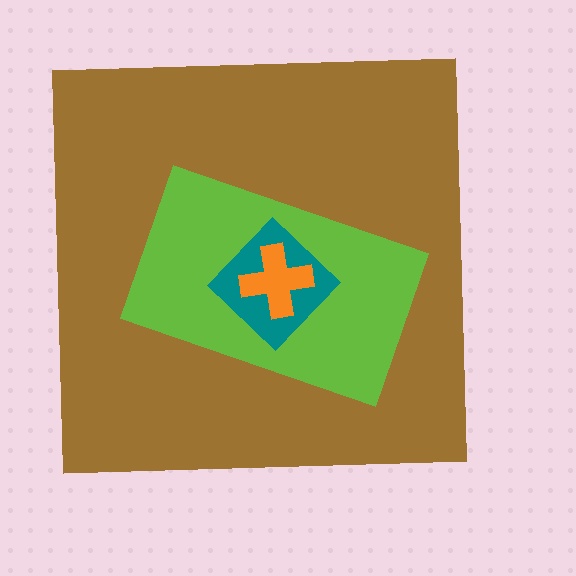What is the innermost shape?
The orange cross.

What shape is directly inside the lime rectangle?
The teal diamond.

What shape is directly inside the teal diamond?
The orange cross.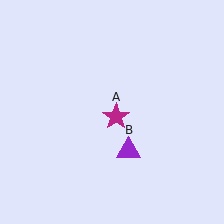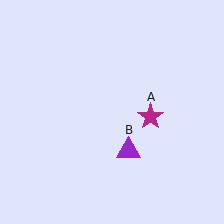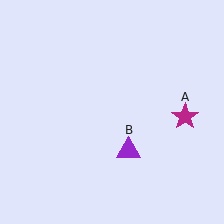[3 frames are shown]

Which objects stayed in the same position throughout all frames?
Purple triangle (object B) remained stationary.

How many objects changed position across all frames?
1 object changed position: magenta star (object A).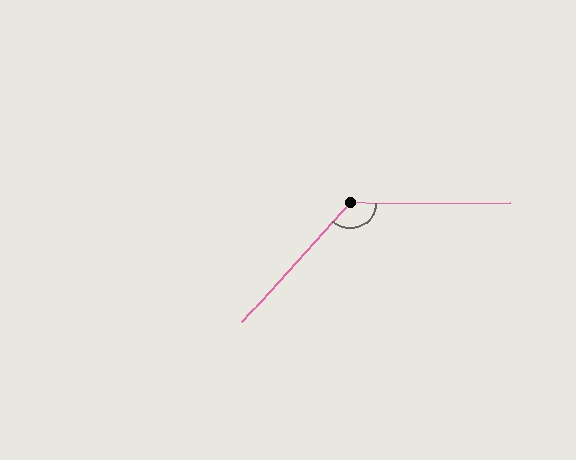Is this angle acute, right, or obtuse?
It is obtuse.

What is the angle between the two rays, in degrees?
Approximately 132 degrees.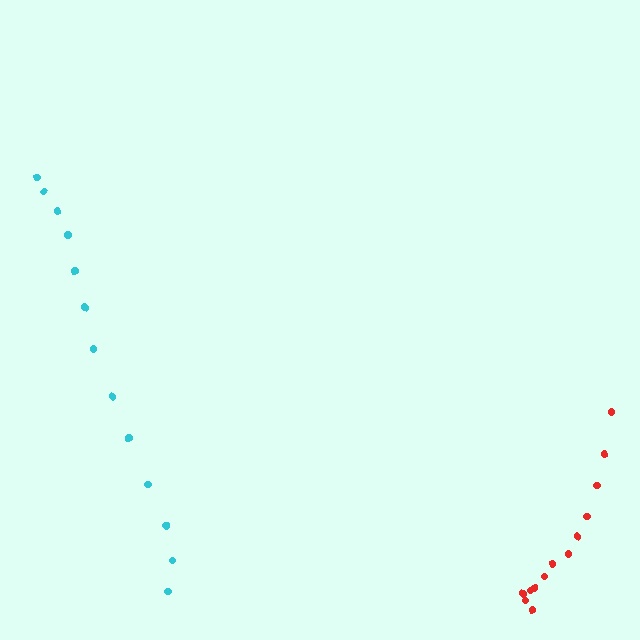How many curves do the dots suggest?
There are 2 distinct paths.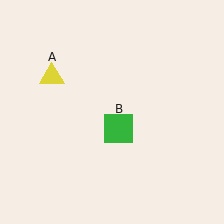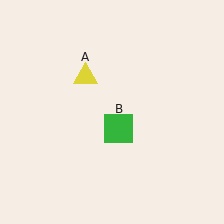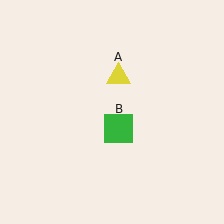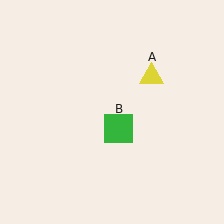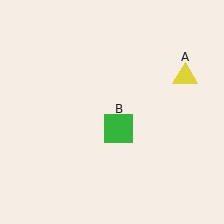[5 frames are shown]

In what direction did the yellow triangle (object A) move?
The yellow triangle (object A) moved right.